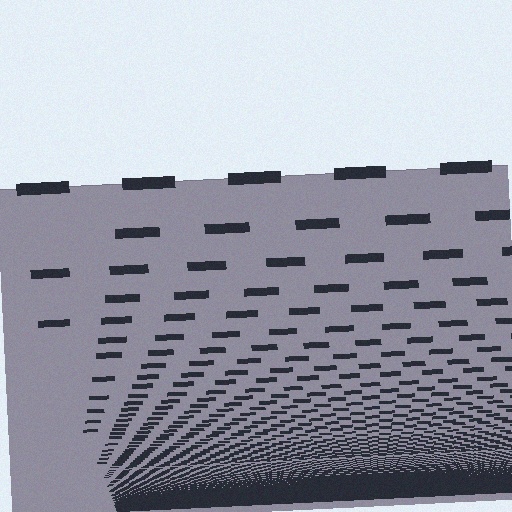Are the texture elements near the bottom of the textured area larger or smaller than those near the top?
Smaller. The gradient is inverted — elements near the bottom are smaller and denser.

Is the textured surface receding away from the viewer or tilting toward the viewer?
The surface appears to tilt toward the viewer. Texture elements get larger and sparser toward the top.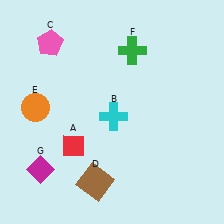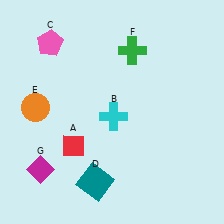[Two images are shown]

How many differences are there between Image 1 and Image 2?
There is 1 difference between the two images.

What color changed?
The square (D) changed from brown in Image 1 to teal in Image 2.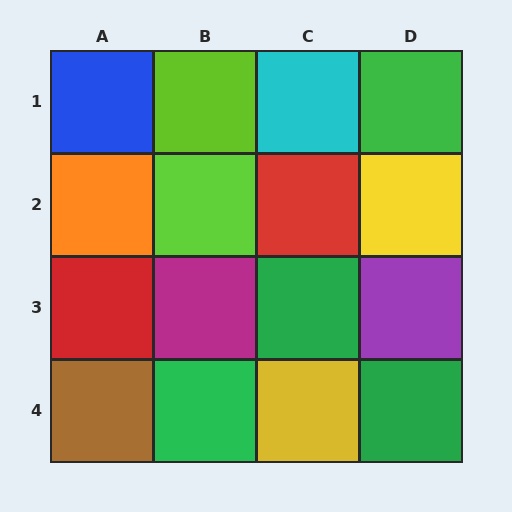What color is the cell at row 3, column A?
Red.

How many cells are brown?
1 cell is brown.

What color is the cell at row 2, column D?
Yellow.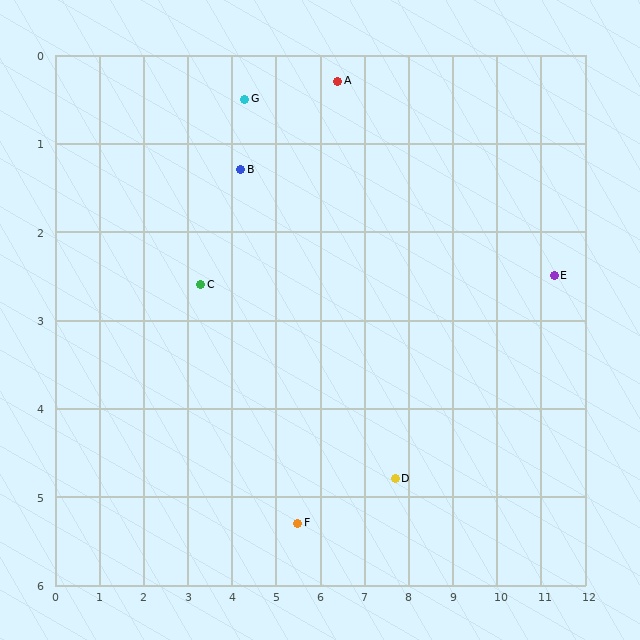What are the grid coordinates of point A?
Point A is at approximately (6.4, 0.3).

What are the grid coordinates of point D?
Point D is at approximately (7.7, 4.8).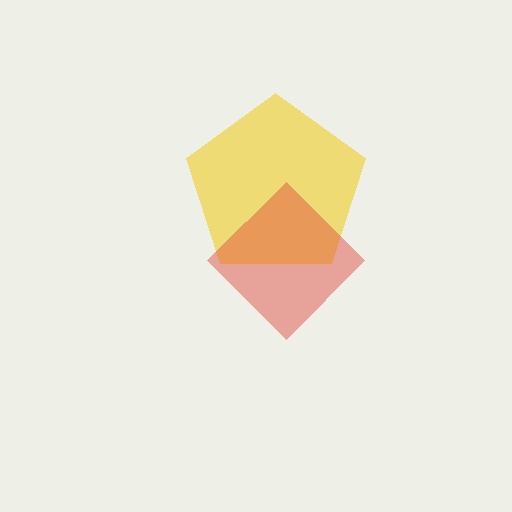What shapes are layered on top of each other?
The layered shapes are: a yellow pentagon, a red diamond.